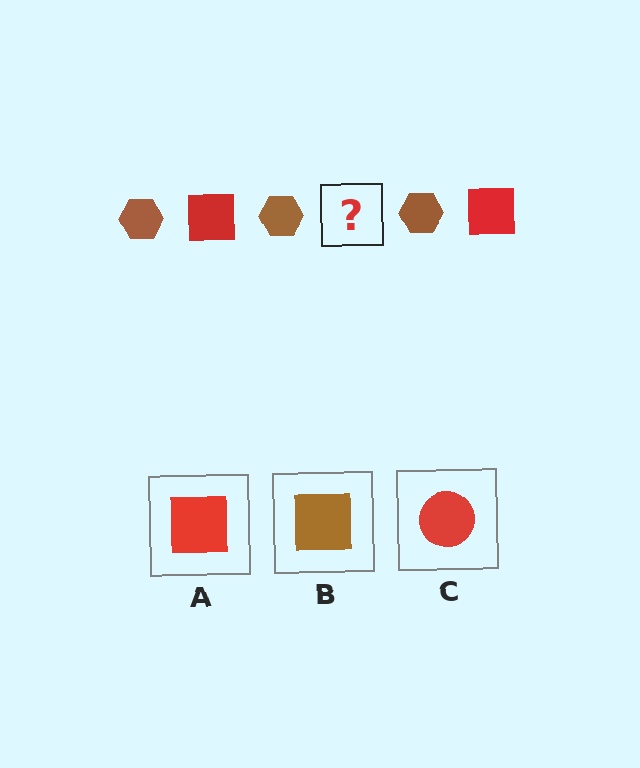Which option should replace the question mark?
Option A.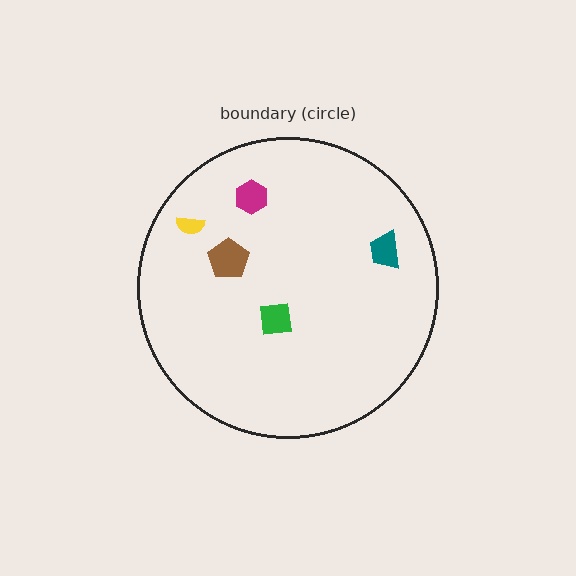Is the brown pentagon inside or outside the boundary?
Inside.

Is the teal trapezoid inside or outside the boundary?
Inside.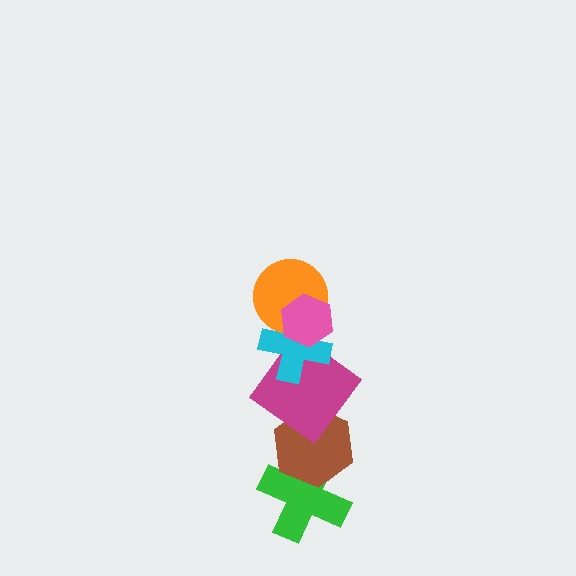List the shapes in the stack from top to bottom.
From top to bottom: the pink hexagon, the orange circle, the cyan cross, the magenta diamond, the brown hexagon, the green cross.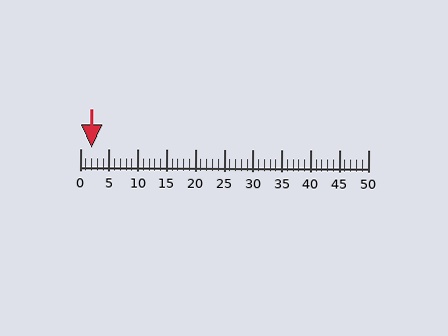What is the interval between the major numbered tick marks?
The major tick marks are spaced 5 units apart.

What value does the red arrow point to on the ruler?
The red arrow points to approximately 2.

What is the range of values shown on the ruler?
The ruler shows values from 0 to 50.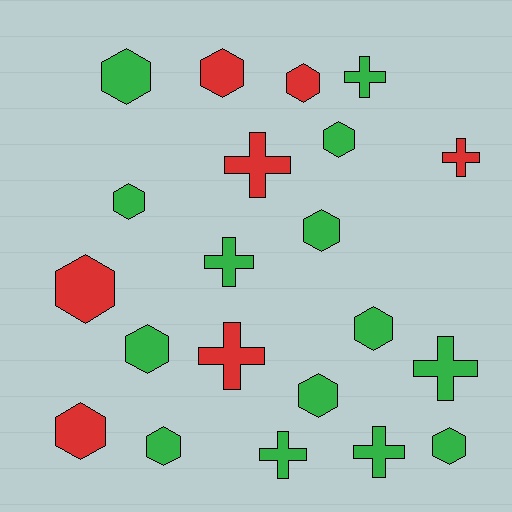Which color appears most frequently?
Green, with 14 objects.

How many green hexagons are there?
There are 9 green hexagons.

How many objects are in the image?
There are 21 objects.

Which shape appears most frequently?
Hexagon, with 13 objects.